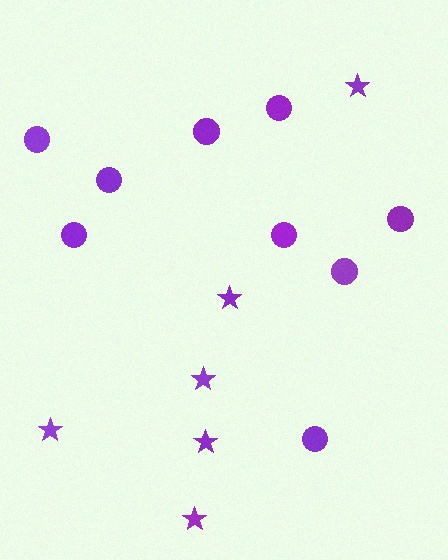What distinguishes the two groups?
There are 2 groups: one group of stars (6) and one group of circles (9).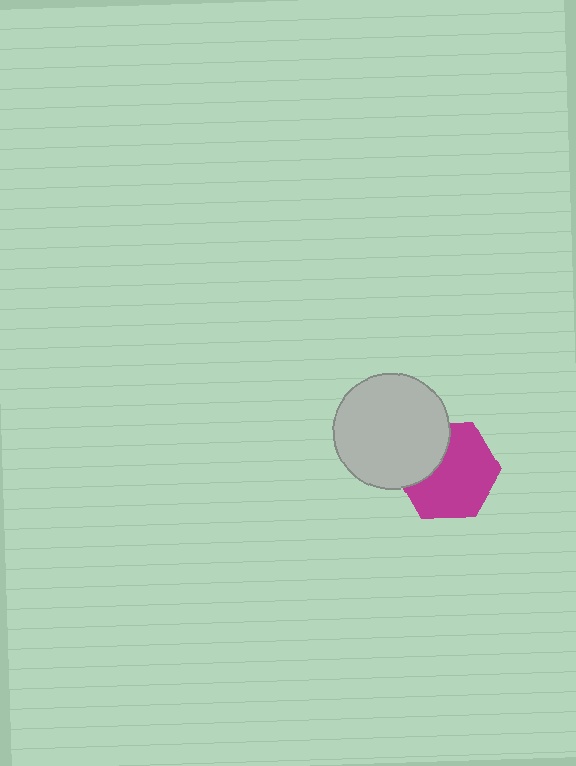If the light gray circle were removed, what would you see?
You would see the complete magenta hexagon.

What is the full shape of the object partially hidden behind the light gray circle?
The partially hidden object is a magenta hexagon.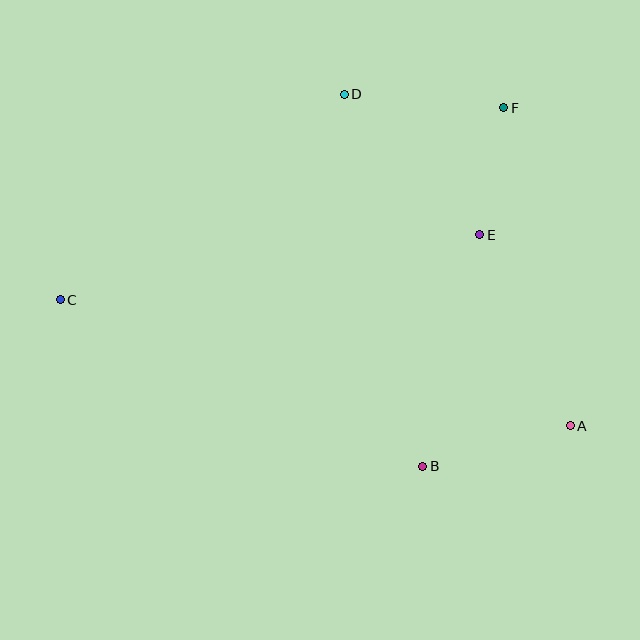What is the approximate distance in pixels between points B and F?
The distance between B and F is approximately 367 pixels.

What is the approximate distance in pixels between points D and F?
The distance between D and F is approximately 160 pixels.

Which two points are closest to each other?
Points E and F are closest to each other.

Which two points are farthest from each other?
Points A and C are farthest from each other.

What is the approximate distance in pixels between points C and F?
The distance between C and F is approximately 483 pixels.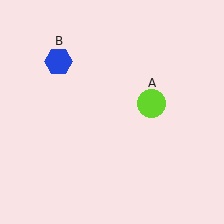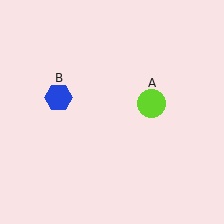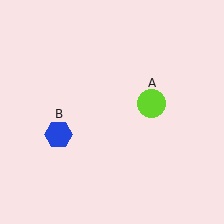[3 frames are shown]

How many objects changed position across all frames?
1 object changed position: blue hexagon (object B).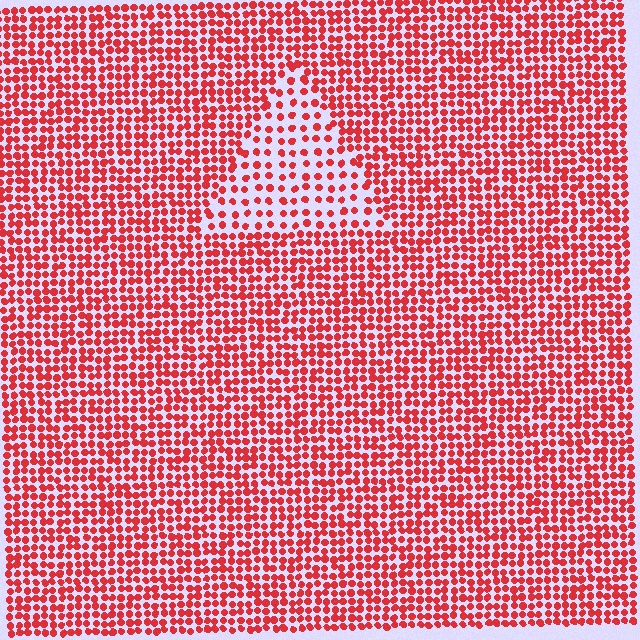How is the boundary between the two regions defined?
The boundary is defined by a change in element density (approximately 2.0x ratio). All elements are the same color, size, and shape.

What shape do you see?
I see a triangle.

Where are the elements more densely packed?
The elements are more densely packed outside the triangle boundary.